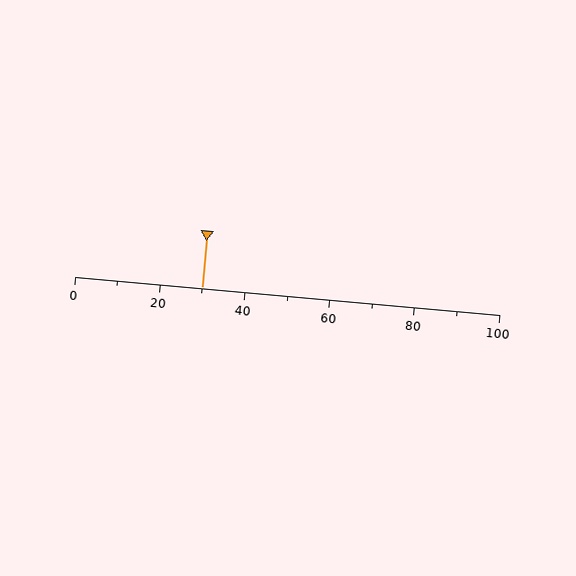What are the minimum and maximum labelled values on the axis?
The axis runs from 0 to 100.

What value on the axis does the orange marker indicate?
The marker indicates approximately 30.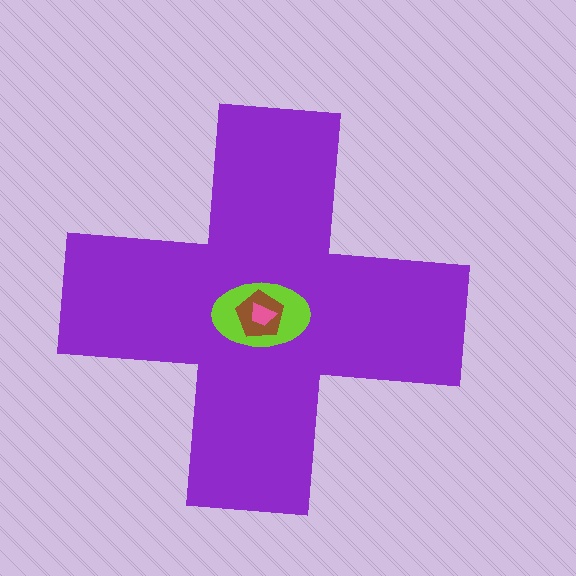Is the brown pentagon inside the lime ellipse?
Yes.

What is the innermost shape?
The pink trapezoid.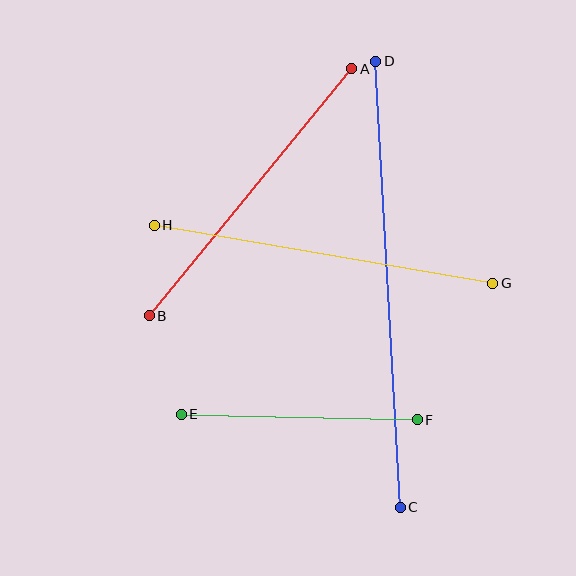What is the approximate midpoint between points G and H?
The midpoint is at approximately (323, 254) pixels.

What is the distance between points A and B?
The distance is approximately 319 pixels.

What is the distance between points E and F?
The distance is approximately 236 pixels.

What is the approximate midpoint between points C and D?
The midpoint is at approximately (388, 284) pixels.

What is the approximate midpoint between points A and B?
The midpoint is at approximately (250, 192) pixels.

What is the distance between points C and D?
The distance is approximately 446 pixels.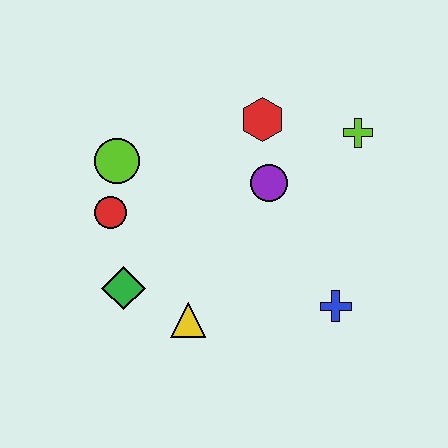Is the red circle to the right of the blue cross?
No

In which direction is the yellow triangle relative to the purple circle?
The yellow triangle is below the purple circle.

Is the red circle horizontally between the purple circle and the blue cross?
No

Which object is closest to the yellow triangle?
The green diamond is closest to the yellow triangle.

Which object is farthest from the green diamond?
The lime cross is farthest from the green diamond.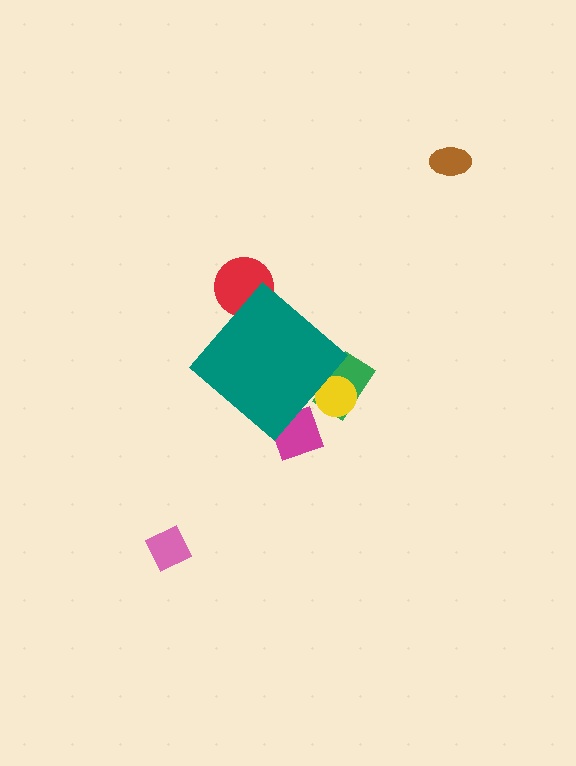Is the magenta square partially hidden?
Yes, the magenta square is partially hidden behind the teal diamond.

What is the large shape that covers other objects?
A teal diamond.